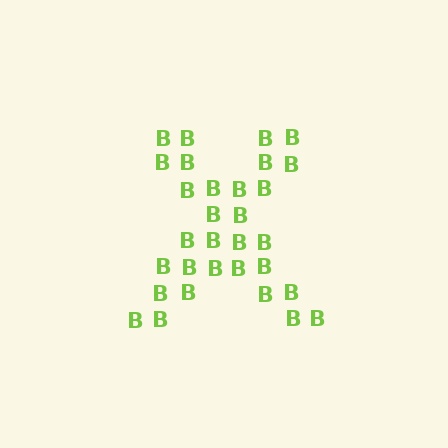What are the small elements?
The small elements are letter B's.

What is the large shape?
The large shape is the letter X.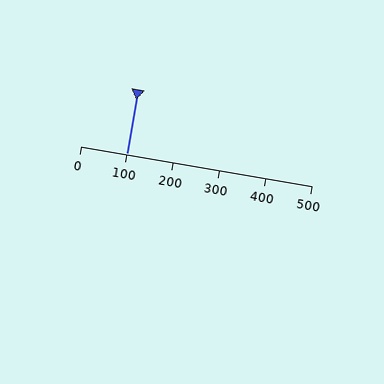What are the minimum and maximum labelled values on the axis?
The axis runs from 0 to 500.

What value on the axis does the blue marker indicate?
The marker indicates approximately 100.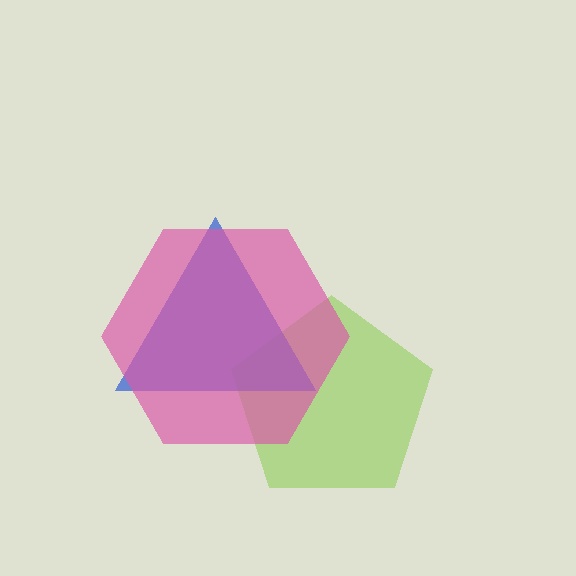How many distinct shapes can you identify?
There are 3 distinct shapes: a lime pentagon, a blue triangle, a pink hexagon.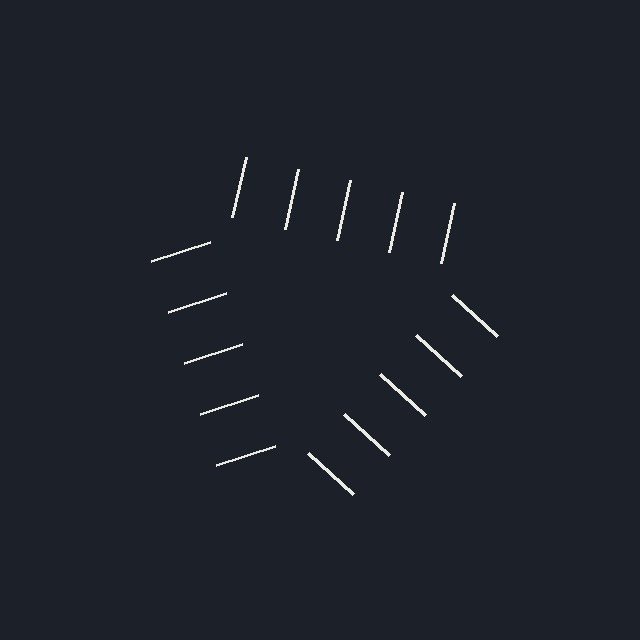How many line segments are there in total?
15 — 5 along each of the 3 edges.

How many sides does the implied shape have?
3 sides — the line-ends trace a triangle.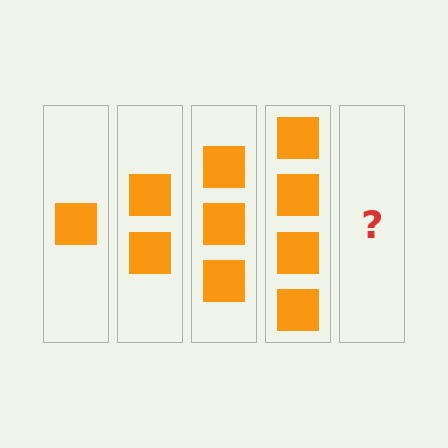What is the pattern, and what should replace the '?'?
The pattern is that each step adds one more square. The '?' should be 5 squares.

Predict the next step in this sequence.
The next step is 5 squares.